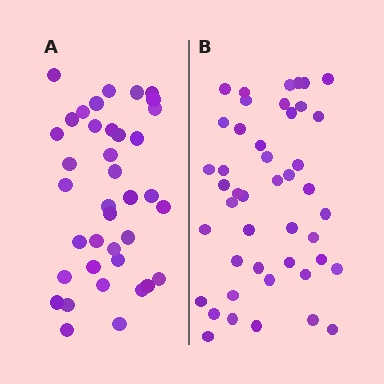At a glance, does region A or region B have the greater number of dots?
Region B (the right region) has more dots.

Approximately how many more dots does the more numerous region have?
Region B has roughly 8 or so more dots than region A.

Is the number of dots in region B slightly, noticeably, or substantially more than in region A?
Region B has only slightly more — the two regions are fairly close. The ratio is roughly 1.2 to 1.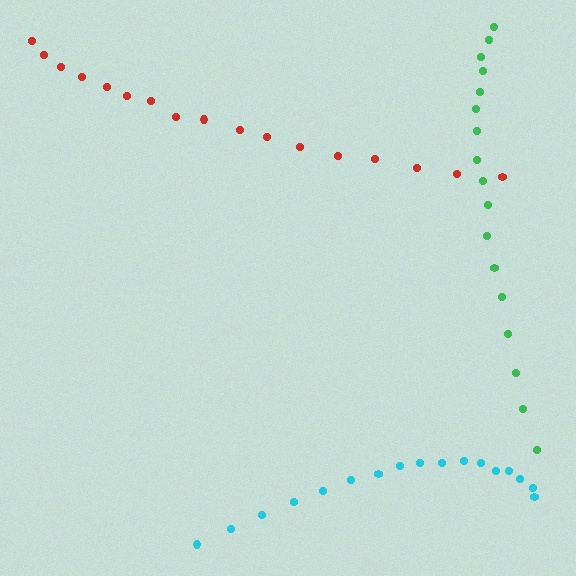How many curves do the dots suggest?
There are 3 distinct paths.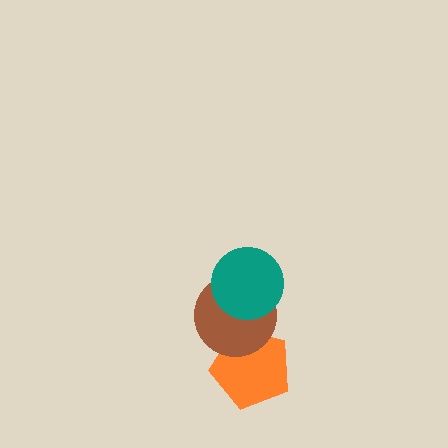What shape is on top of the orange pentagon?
The brown circle is on top of the orange pentagon.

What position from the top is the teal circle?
The teal circle is 1st from the top.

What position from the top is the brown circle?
The brown circle is 2nd from the top.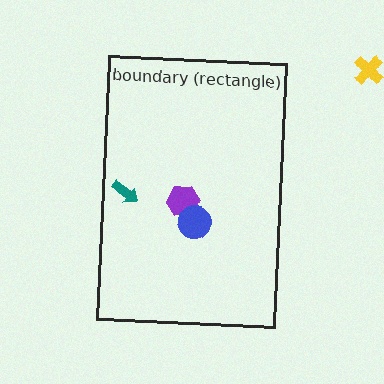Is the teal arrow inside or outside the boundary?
Inside.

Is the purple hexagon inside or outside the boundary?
Inside.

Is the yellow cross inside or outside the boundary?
Outside.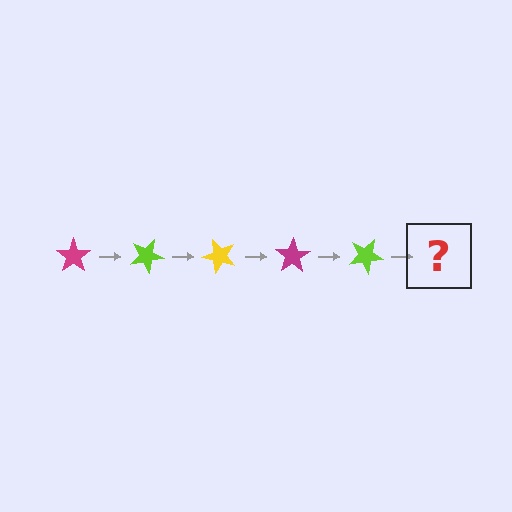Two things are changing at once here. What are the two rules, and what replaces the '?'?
The two rules are that it rotates 25 degrees each step and the color cycles through magenta, lime, and yellow. The '?' should be a yellow star, rotated 125 degrees from the start.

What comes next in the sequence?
The next element should be a yellow star, rotated 125 degrees from the start.